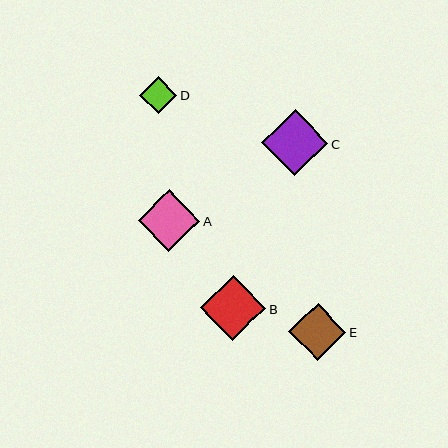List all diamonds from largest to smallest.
From largest to smallest: C, B, A, E, D.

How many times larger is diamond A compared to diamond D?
Diamond A is approximately 1.7 times the size of diamond D.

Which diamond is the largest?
Diamond C is the largest with a size of approximately 66 pixels.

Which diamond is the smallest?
Diamond D is the smallest with a size of approximately 37 pixels.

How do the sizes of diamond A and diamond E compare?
Diamond A and diamond E are approximately the same size.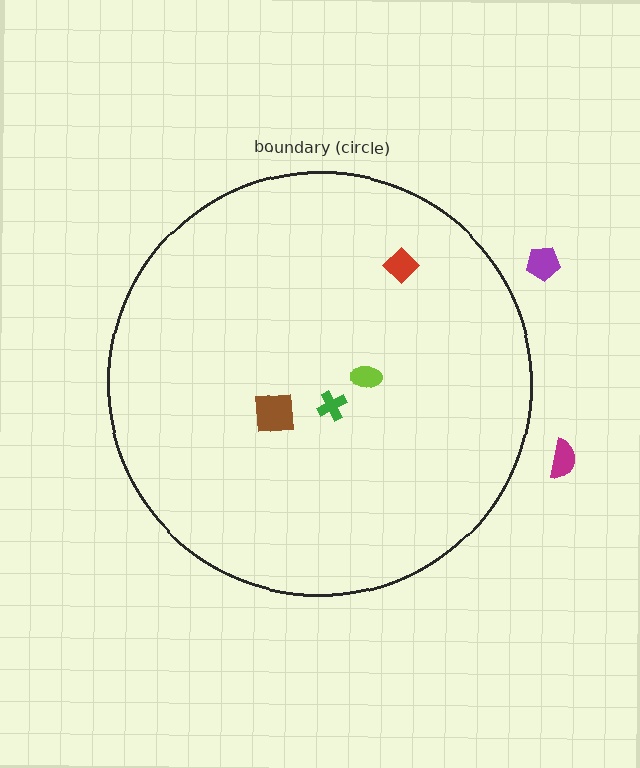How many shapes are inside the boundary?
4 inside, 2 outside.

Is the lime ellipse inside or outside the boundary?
Inside.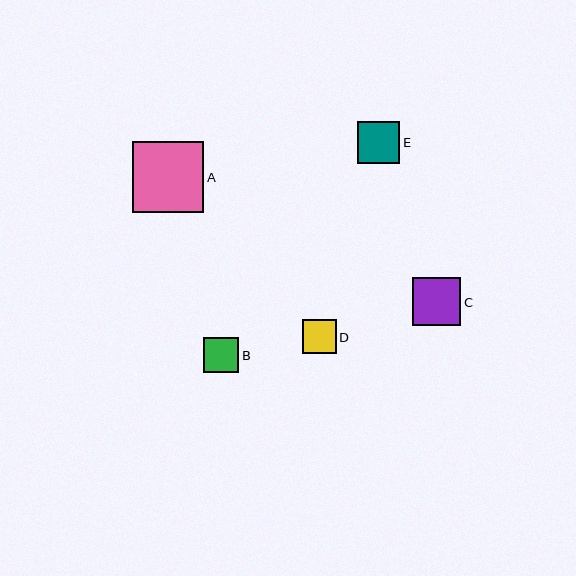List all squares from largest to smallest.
From largest to smallest: A, C, E, B, D.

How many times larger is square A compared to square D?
Square A is approximately 2.1 times the size of square D.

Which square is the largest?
Square A is the largest with a size of approximately 71 pixels.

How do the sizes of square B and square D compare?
Square B and square D are approximately the same size.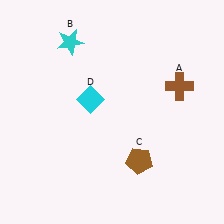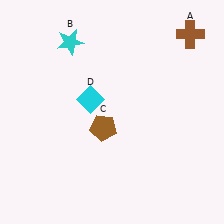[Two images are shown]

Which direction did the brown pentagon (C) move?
The brown pentagon (C) moved left.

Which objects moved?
The objects that moved are: the brown cross (A), the brown pentagon (C).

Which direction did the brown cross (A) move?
The brown cross (A) moved up.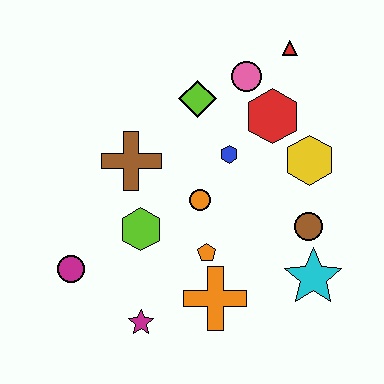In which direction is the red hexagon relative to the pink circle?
The red hexagon is below the pink circle.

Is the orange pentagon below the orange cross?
No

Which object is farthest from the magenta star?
The red triangle is farthest from the magenta star.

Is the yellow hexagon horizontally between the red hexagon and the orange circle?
No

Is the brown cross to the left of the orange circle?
Yes